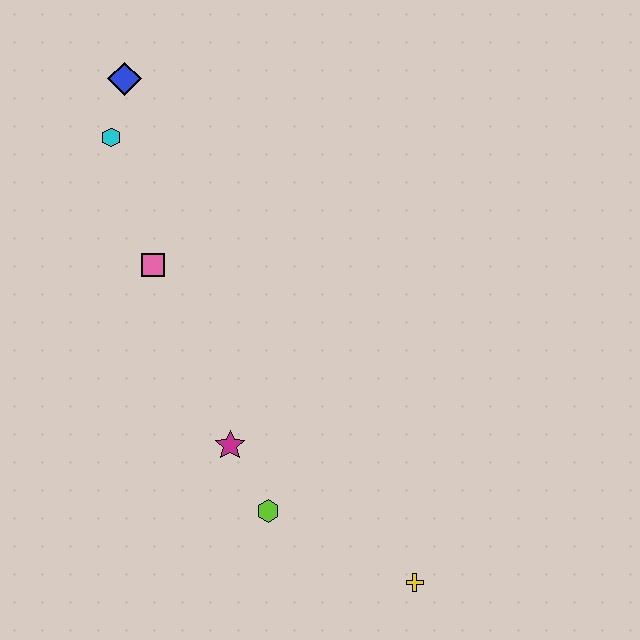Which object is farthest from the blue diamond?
The yellow cross is farthest from the blue diamond.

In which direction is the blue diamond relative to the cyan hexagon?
The blue diamond is above the cyan hexagon.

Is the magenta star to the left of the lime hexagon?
Yes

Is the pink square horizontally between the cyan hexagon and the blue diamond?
No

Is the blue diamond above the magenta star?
Yes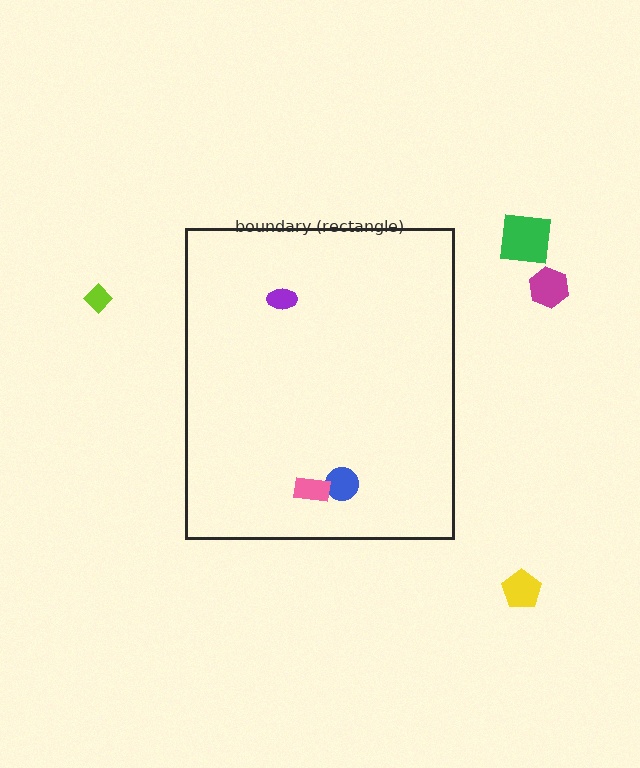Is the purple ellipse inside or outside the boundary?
Inside.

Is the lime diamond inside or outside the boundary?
Outside.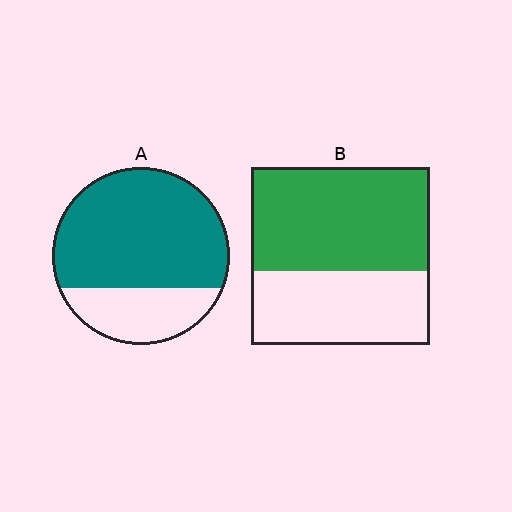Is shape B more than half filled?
Yes.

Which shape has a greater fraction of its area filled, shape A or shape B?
Shape A.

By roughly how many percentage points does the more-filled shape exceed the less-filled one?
By roughly 15 percentage points (A over B).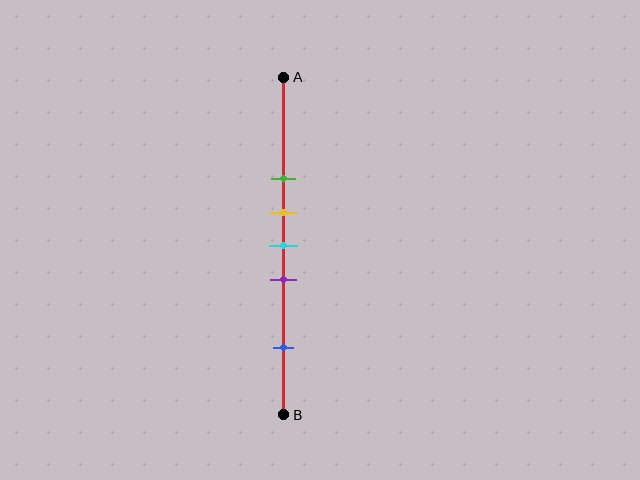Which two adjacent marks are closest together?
The yellow and cyan marks are the closest adjacent pair.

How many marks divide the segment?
There are 5 marks dividing the segment.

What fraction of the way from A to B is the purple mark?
The purple mark is approximately 60% (0.6) of the way from A to B.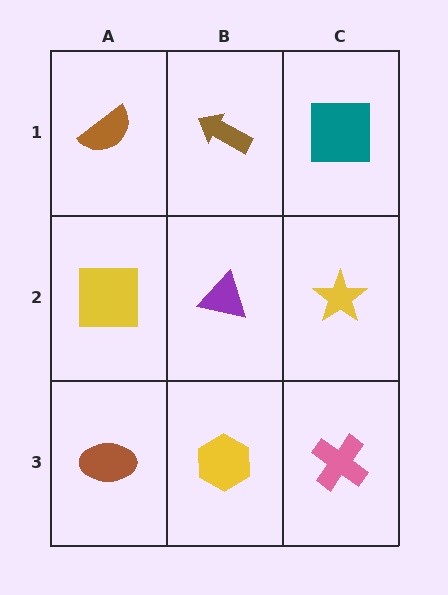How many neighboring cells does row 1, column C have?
2.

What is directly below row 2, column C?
A pink cross.